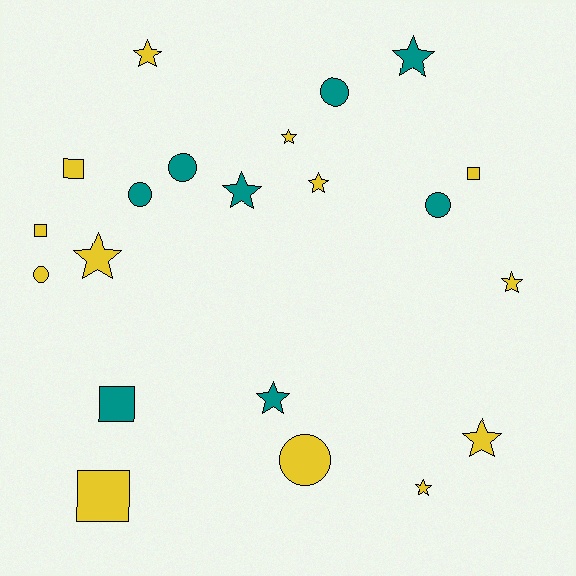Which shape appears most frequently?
Star, with 10 objects.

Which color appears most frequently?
Yellow, with 13 objects.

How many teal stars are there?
There are 3 teal stars.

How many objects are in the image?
There are 21 objects.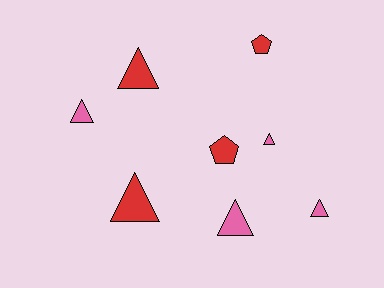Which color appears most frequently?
Red, with 4 objects.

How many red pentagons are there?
There are 2 red pentagons.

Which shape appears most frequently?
Triangle, with 6 objects.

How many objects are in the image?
There are 8 objects.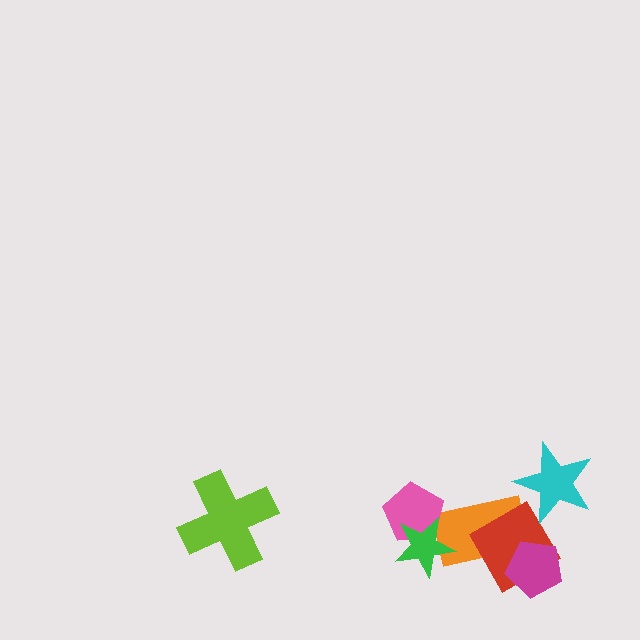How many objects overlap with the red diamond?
3 objects overlap with the red diamond.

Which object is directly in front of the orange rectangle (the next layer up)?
The red diamond is directly in front of the orange rectangle.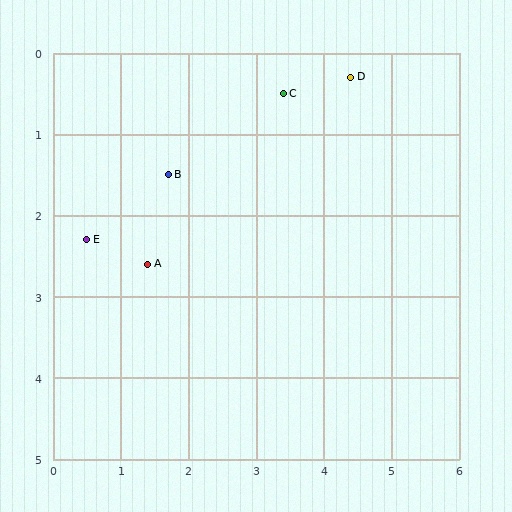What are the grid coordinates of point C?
Point C is at approximately (3.4, 0.5).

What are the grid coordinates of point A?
Point A is at approximately (1.4, 2.6).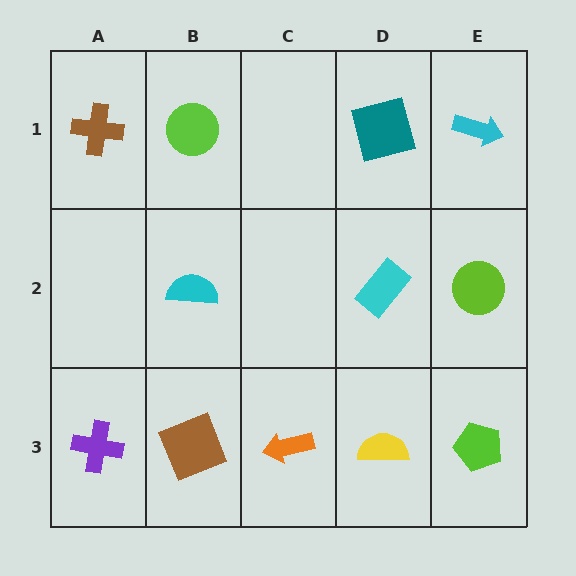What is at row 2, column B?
A cyan semicircle.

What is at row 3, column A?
A purple cross.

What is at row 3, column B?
A brown square.